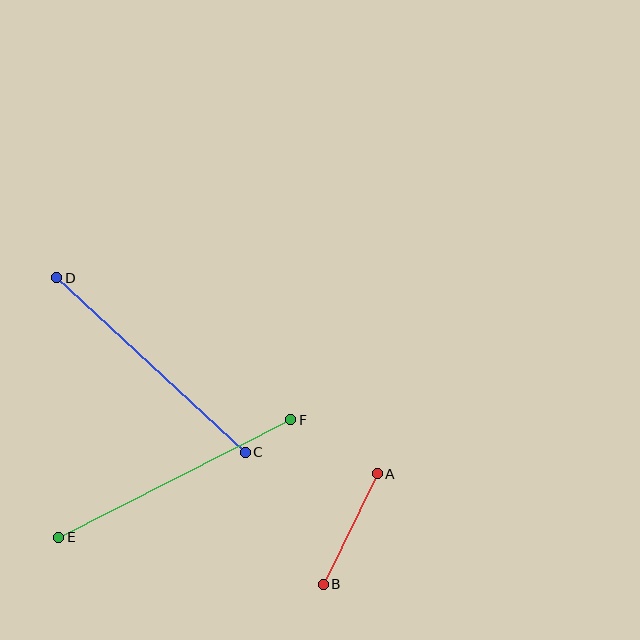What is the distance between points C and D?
The distance is approximately 257 pixels.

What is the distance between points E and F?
The distance is approximately 260 pixels.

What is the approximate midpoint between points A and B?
The midpoint is at approximately (350, 529) pixels.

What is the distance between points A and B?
The distance is approximately 123 pixels.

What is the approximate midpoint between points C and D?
The midpoint is at approximately (151, 365) pixels.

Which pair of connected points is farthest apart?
Points E and F are farthest apart.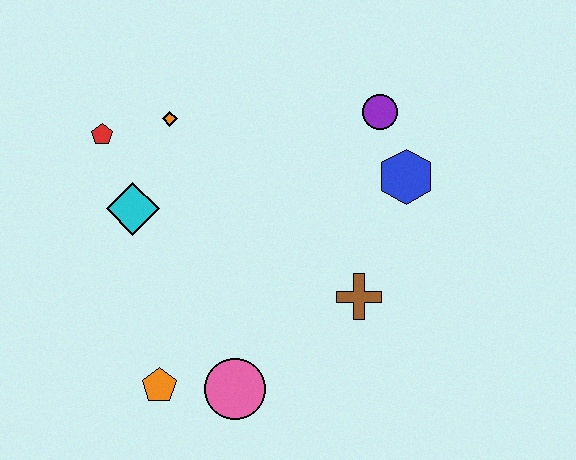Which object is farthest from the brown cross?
The red pentagon is farthest from the brown cross.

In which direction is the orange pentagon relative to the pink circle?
The orange pentagon is to the left of the pink circle.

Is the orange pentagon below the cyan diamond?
Yes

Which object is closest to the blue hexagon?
The purple circle is closest to the blue hexagon.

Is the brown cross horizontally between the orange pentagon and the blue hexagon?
Yes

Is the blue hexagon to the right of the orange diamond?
Yes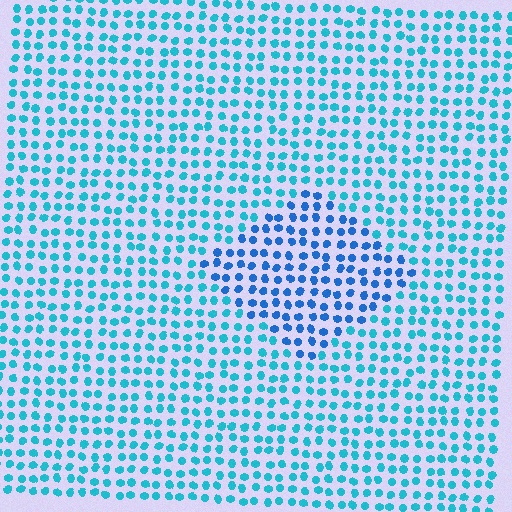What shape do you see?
I see a diamond.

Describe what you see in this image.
The image is filled with small cyan elements in a uniform arrangement. A diamond-shaped region is visible where the elements are tinted to a slightly different hue, forming a subtle color boundary.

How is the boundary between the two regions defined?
The boundary is defined purely by a slight shift in hue (about 28 degrees). Spacing, size, and orientation are identical on both sides.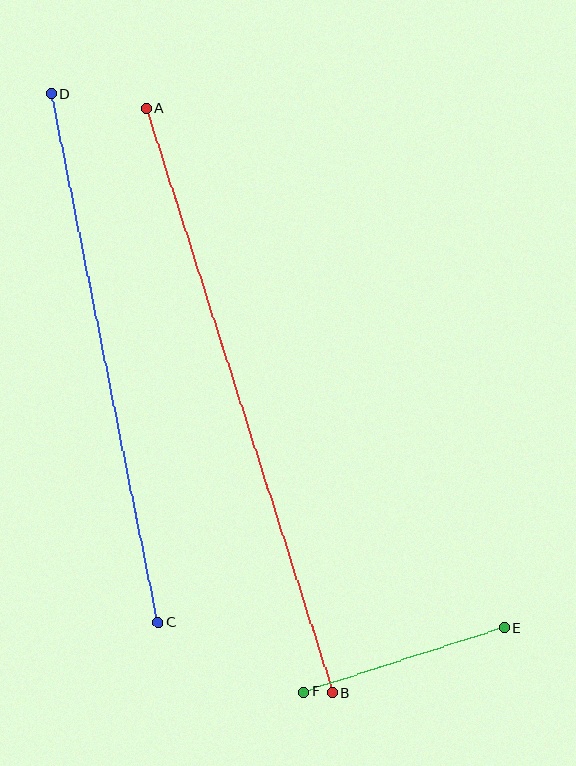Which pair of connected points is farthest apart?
Points A and B are farthest apart.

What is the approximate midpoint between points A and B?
The midpoint is at approximately (239, 401) pixels.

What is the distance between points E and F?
The distance is approximately 210 pixels.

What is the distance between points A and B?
The distance is approximately 613 pixels.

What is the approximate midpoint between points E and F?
The midpoint is at approximately (404, 660) pixels.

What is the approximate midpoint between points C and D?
The midpoint is at approximately (105, 358) pixels.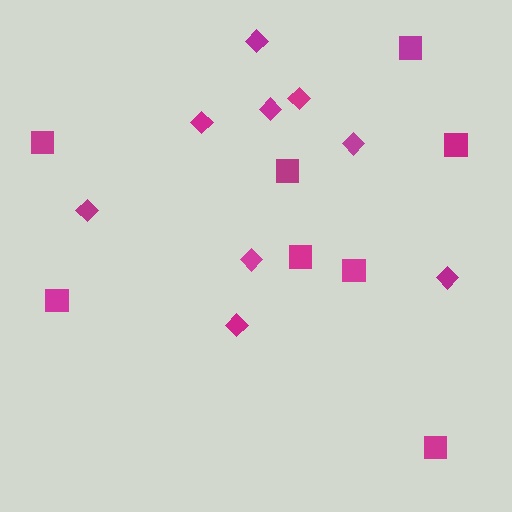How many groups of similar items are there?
There are 2 groups: one group of squares (8) and one group of diamonds (9).